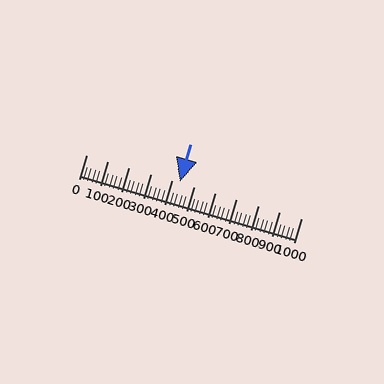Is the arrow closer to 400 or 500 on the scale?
The arrow is closer to 400.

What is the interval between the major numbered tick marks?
The major tick marks are spaced 100 units apart.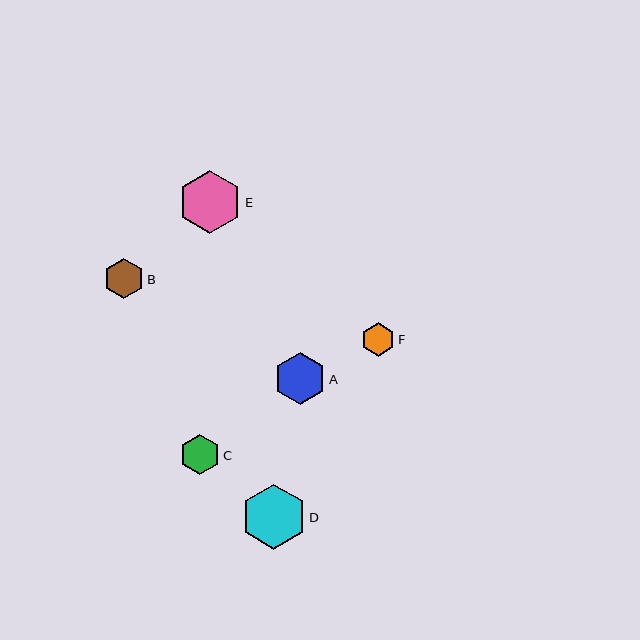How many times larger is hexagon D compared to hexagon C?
Hexagon D is approximately 1.6 times the size of hexagon C.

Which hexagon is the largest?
Hexagon D is the largest with a size of approximately 65 pixels.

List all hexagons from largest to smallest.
From largest to smallest: D, E, A, B, C, F.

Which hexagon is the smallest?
Hexagon F is the smallest with a size of approximately 33 pixels.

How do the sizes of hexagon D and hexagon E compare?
Hexagon D and hexagon E are approximately the same size.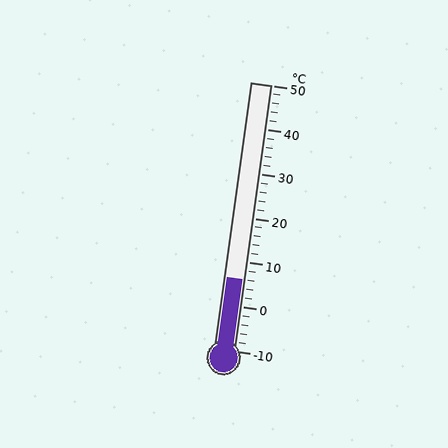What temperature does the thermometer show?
The thermometer shows approximately 6°C.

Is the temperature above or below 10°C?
The temperature is below 10°C.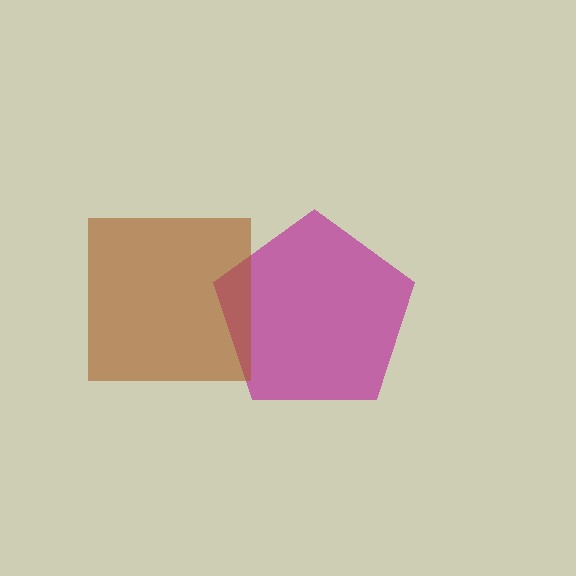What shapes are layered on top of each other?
The layered shapes are: a magenta pentagon, a brown square.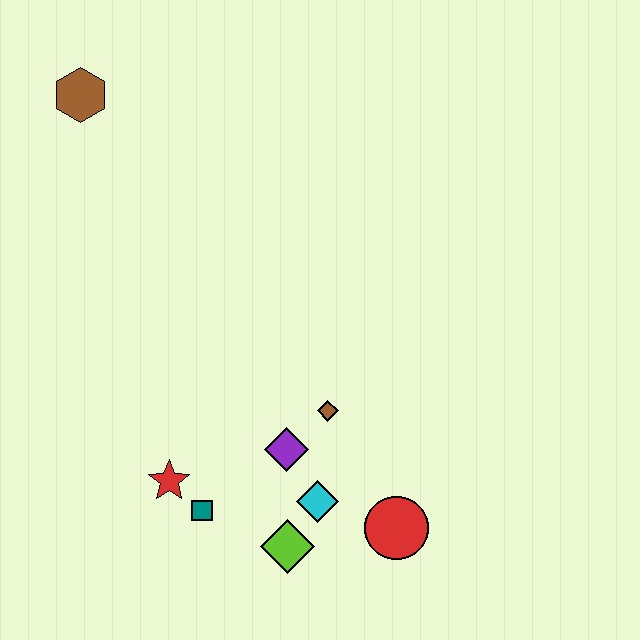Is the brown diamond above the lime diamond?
Yes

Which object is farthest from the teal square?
The brown hexagon is farthest from the teal square.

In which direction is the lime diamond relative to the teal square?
The lime diamond is to the right of the teal square.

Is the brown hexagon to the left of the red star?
Yes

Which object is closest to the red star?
The teal square is closest to the red star.